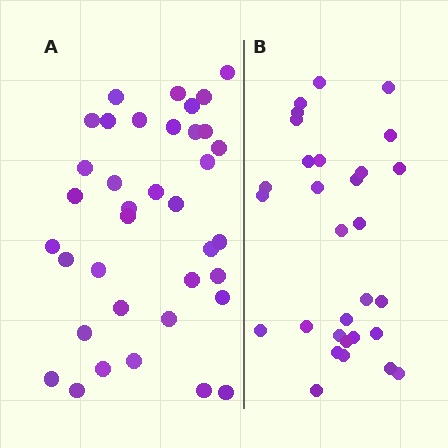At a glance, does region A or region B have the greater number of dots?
Region A (the left region) has more dots.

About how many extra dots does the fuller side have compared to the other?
Region A has roughly 8 or so more dots than region B.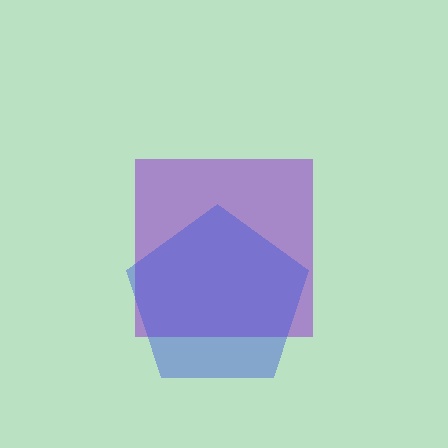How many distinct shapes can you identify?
There are 2 distinct shapes: a purple square, a blue pentagon.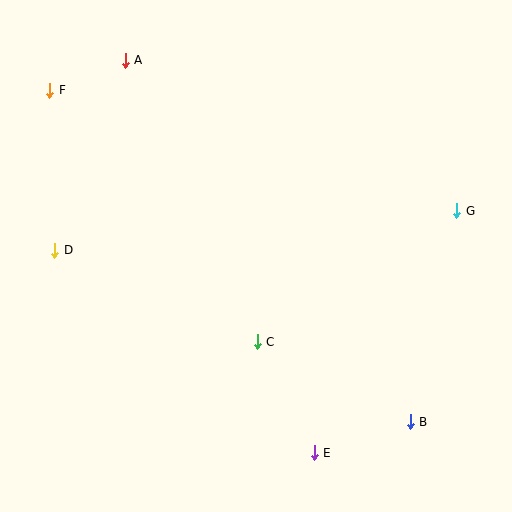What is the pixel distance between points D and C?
The distance between D and C is 222 pixels.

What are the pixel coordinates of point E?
Point E is at (314, 453).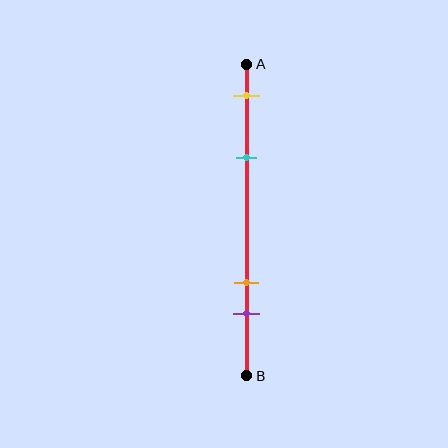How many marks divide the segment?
There are 4 marks dividing the segment.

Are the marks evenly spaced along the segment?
No, the marks are not evenly spaced.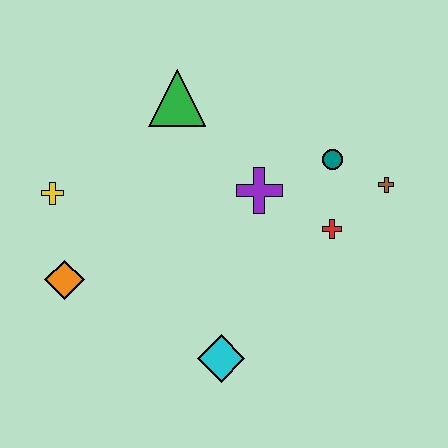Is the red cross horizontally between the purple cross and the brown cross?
Yes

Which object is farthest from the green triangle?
The cyan diamond is farthest from the green triangle.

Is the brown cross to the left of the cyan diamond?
No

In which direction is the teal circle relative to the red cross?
The teal circle is above the red cross.